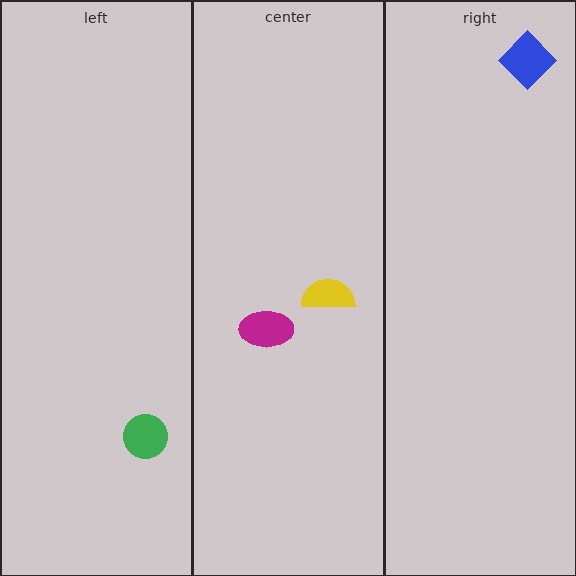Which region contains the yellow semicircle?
The center region.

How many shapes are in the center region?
2.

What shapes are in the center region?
The yellow semicircle, the magenta ellipse.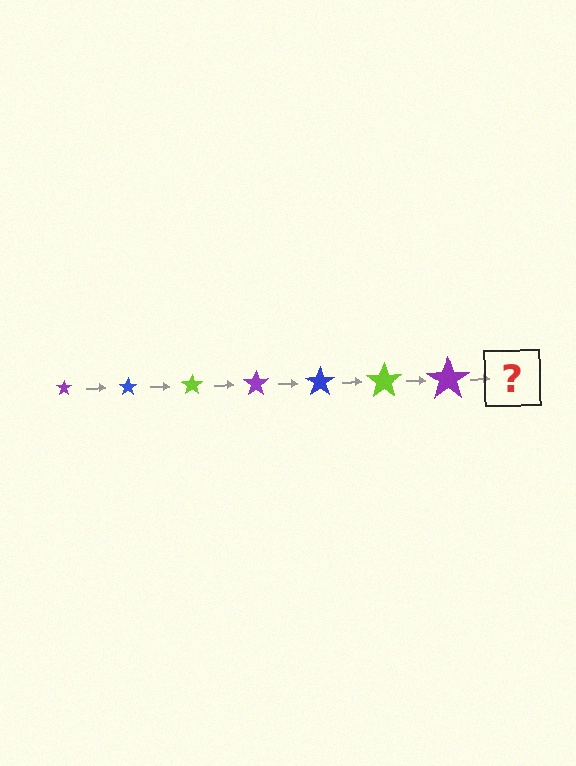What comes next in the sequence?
The next element should be a blue star, larger than the previous one.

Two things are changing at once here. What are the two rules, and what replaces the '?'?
The two rules are that the star grows larger each step and the color cycles through purple, blue, and lime. The '?' should be a blue star, larger than the previous one.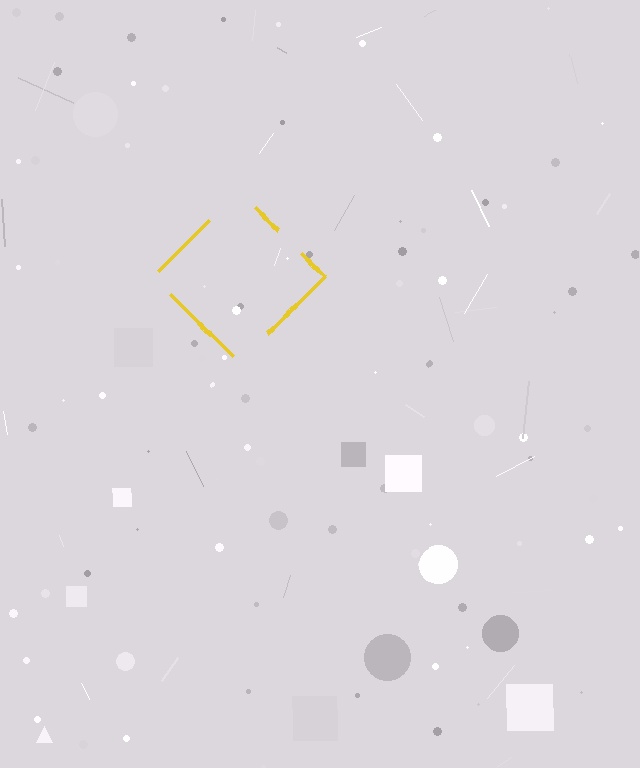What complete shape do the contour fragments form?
The contour fragments form a diamond.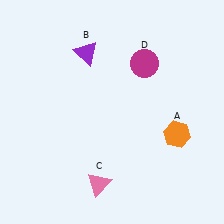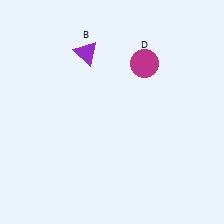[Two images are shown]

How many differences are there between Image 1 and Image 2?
There are 2 differences between the two images.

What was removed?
The orange hexagon (A), the pink triangle (C) were removed in Image 2.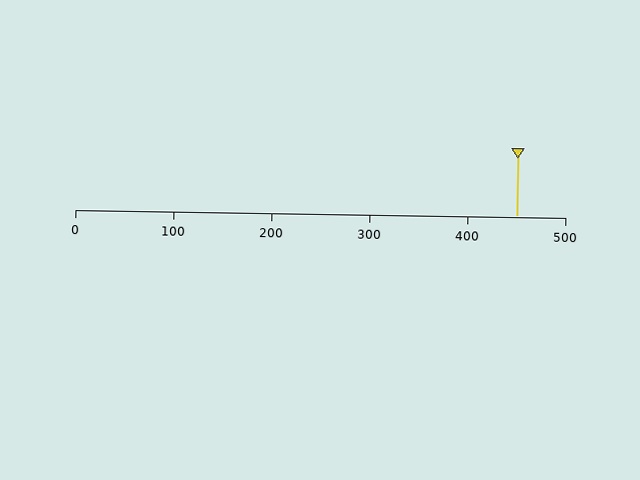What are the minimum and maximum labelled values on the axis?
The axis runs from 0 to 500.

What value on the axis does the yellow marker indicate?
The marker indicates approximately 450.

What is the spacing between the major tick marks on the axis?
The major ticks are spaced 100 apart.